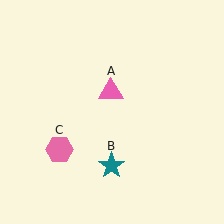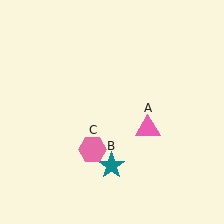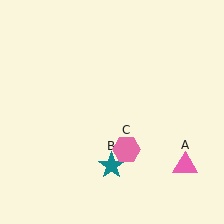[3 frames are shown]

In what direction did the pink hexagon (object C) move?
The pink hexagon (object C) moved right.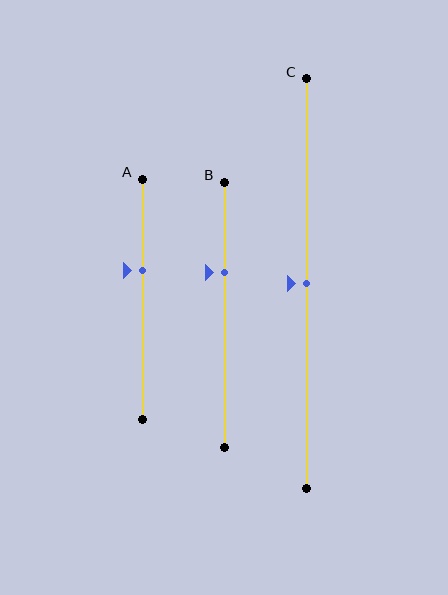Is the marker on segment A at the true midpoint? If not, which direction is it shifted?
No, the marker on segment A is shifted upward by about 12% of the segment length.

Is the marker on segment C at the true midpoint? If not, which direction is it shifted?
Yes, the marker on segment C is at the true midpoint.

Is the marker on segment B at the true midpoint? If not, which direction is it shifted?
No, the marker on segment B is shifted upward by about 16% of the segment length.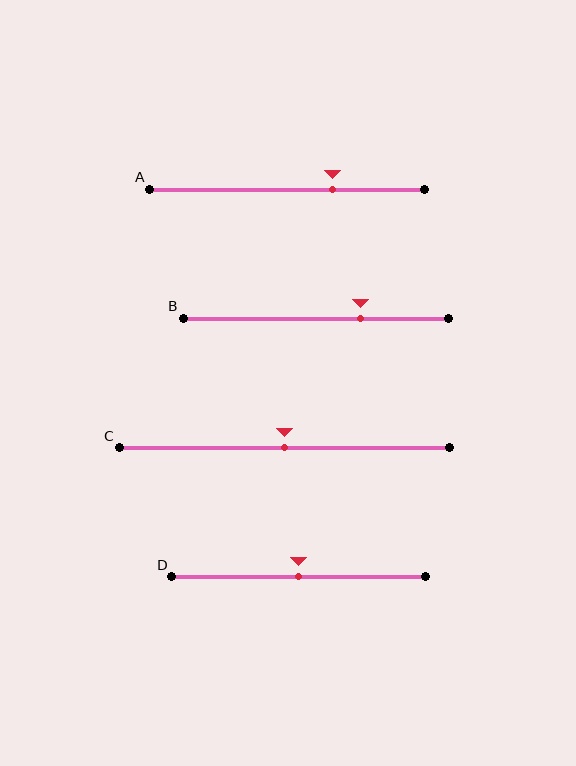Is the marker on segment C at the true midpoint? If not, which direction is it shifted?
Yes, the marker on segment C is at the true midpoint.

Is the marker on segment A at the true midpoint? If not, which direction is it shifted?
No, the marker on segment A is shifted to the right by about 16% of the segment length.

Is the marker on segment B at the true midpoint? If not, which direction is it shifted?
No, the marker on segment B is shifted to the right by about 17% of the segment length.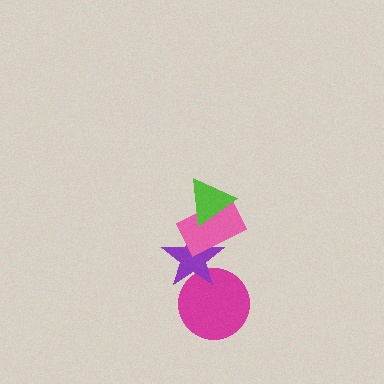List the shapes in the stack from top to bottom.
From top to bottom: the lime triangle, the pink rectangle, the purple star, the magenta circle.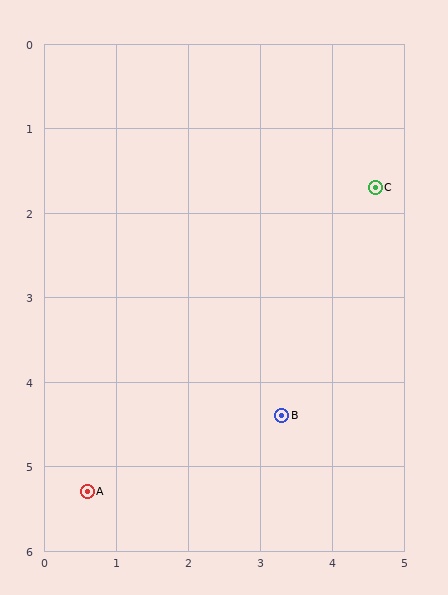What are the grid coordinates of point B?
Point B is at approximately (3.3, 4.4).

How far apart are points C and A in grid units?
Points C and A are about 5.4 grid units apart.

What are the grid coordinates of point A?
Point A is at approximately (0.6, 5.3).